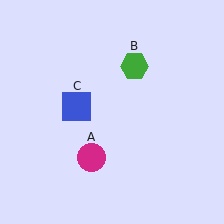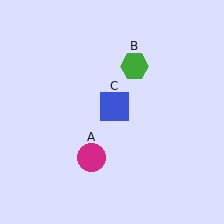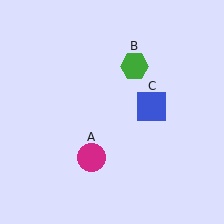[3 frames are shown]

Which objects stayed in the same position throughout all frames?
Magenta circle (object A) and green hexagon (object B) remained stationary.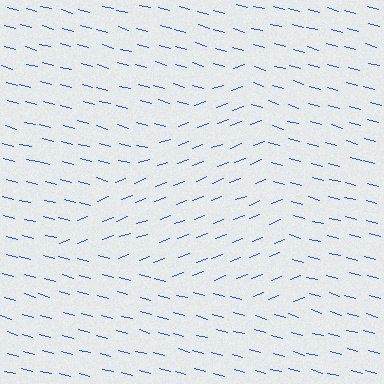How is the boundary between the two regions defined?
The boundary is defined purely by a change in line orientation (approximately 36 degrees difference). All lines are the same color and thickness.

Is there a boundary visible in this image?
Yes, there is a texture boundary formed by a change in line orientation.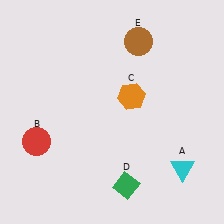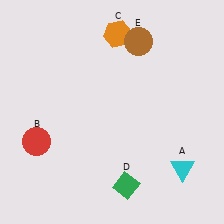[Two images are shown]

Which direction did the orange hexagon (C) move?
The orange hexagon (C) moved up.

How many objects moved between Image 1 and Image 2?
1 object moved between the two images.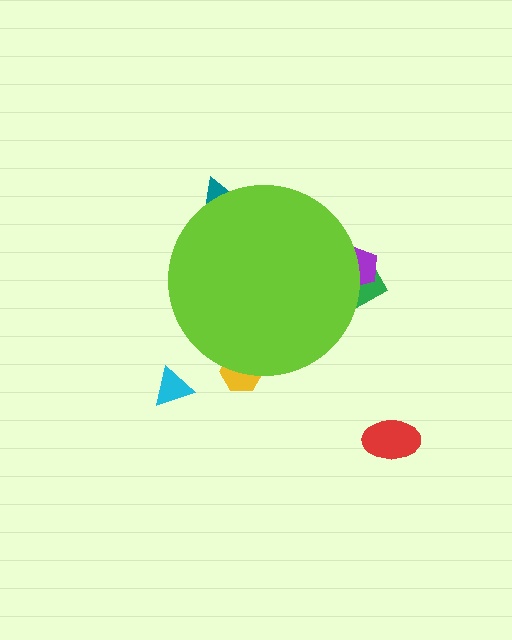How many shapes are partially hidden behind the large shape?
4 shapes are partially hidden.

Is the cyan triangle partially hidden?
No, the cyan triangle is fully visible.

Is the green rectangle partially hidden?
Yes, the green rectangle is partially hidden behind the lime circle.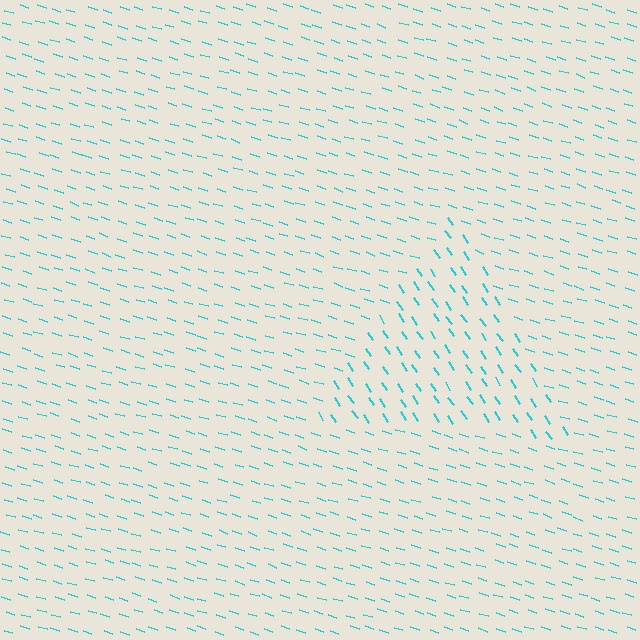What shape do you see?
I see a triangle.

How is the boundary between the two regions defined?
The boundary is defined purely by a change in line orientation (approximately 38 degrees difference). All lines are the same color and thickness.